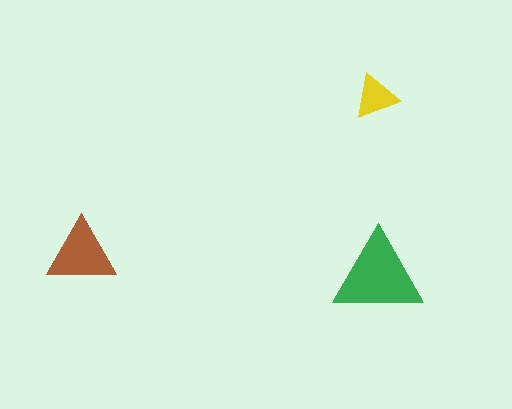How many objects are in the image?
There are 3 objects in the image.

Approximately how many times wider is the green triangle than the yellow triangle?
About 2 times wider.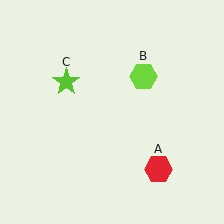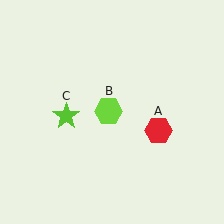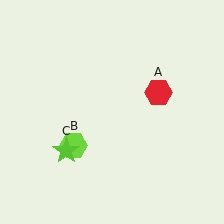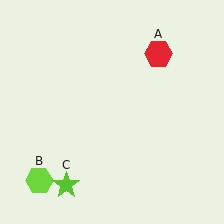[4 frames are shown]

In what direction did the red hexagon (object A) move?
The red hexagon (object A) moved up.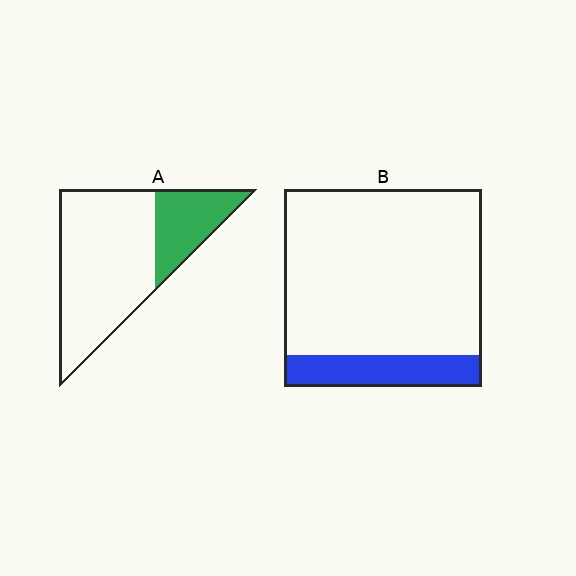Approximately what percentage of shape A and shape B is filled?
A is approximately 25% and B is approximately 15%.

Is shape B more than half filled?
No.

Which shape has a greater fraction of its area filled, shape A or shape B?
Shape A.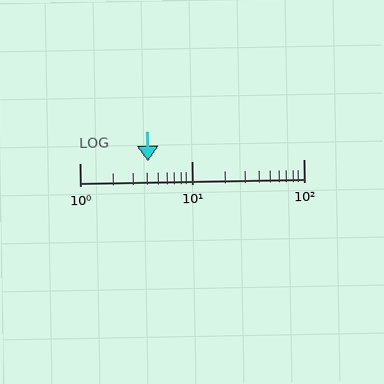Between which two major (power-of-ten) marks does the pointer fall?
The pointer is between 1 and 10.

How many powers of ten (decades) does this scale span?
The scale spans 2 decades, from 1 to 100.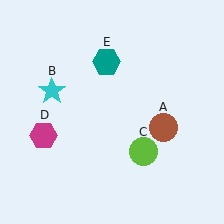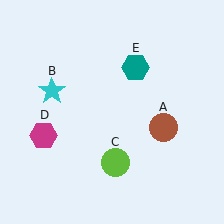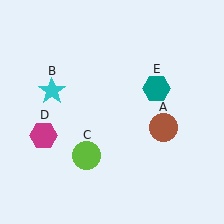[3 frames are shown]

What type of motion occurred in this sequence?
The lime circle (object C), teal hexagon (object E) rotated clockwise around the center of the scene.